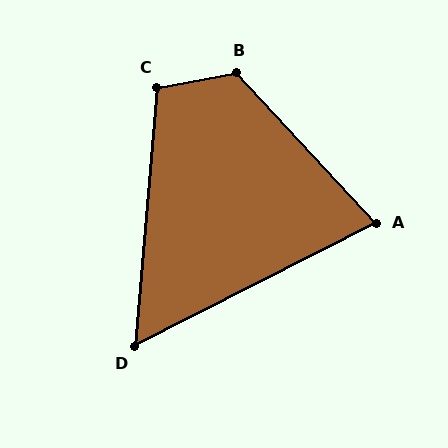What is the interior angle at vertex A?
Approximately 74 degrees (acute).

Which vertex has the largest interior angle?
B, at approximately 122 degrees.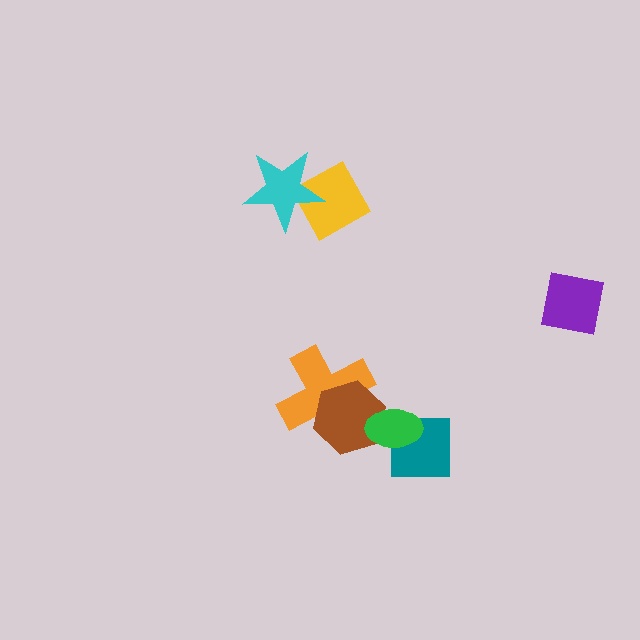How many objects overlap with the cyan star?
1 object overlaps with the cyan star.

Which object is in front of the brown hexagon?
The green ellipse is in front of the brown hexagon.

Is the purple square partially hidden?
No, no other shape covers it.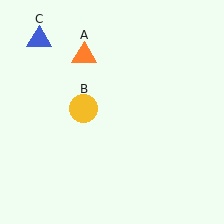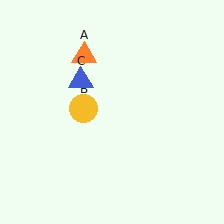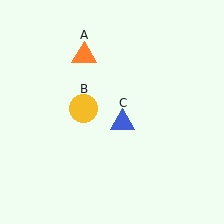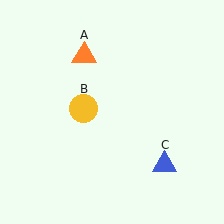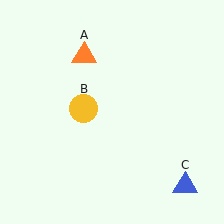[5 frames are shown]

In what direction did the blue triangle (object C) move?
The blue triangle (object C) moved down and to the right.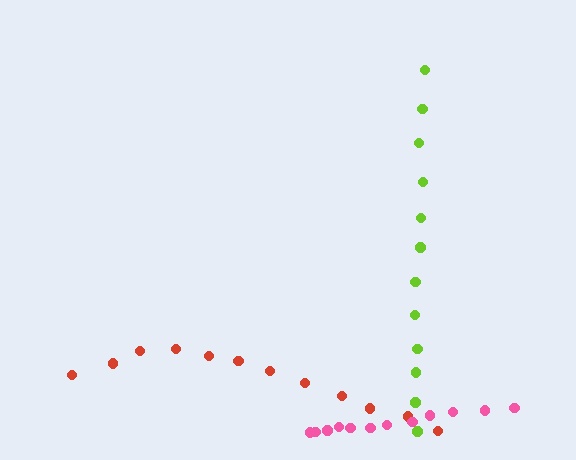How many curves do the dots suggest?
There are 3 distinct paths.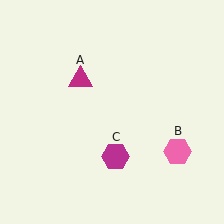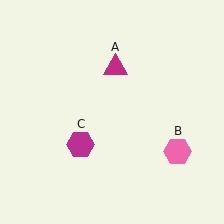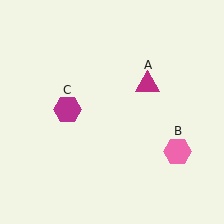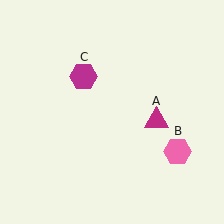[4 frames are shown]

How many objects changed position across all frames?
2 objects changed position: magenta triangle (object A), magenta hexagon (object C).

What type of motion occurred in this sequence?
The magenta triangle (object A), magenta hexagon (object C) rotated clockwise around the center of the scene.